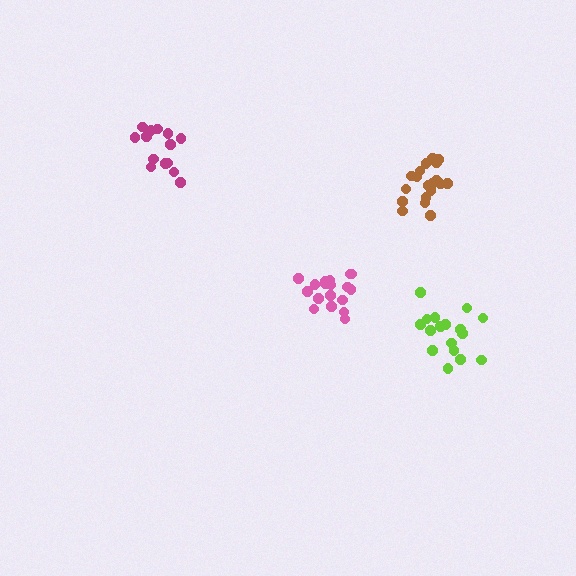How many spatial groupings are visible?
There are 4 spatial groupings.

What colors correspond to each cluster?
The clusters are colored: pink, lime, brown, magenta.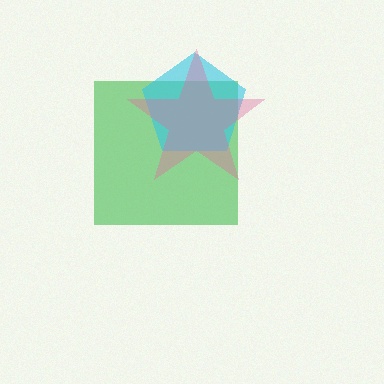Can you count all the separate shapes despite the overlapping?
Yes, there are 3 separate shapes.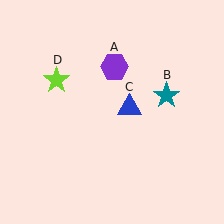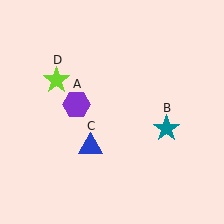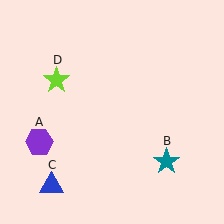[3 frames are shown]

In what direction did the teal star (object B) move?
The teal star (object B) moved down.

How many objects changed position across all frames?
3 objects changed position: purple hexagon (object A), teal star (object B), blue triangle (object C).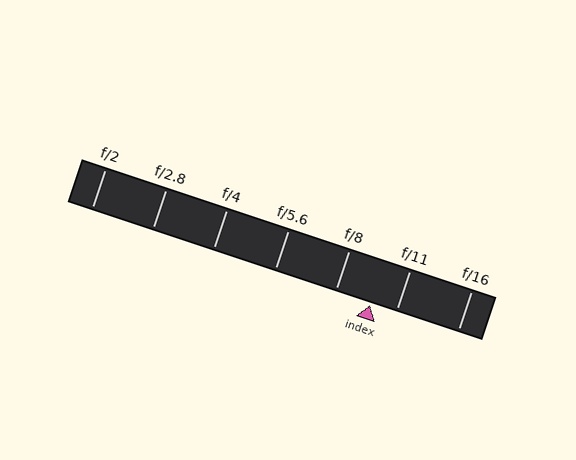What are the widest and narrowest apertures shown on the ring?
The widest aperture shown is f/2 and the narrowest is f/16.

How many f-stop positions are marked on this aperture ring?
There are 7 f-stop positions marked.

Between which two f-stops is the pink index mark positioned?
The index mark is between f/8 and f/11.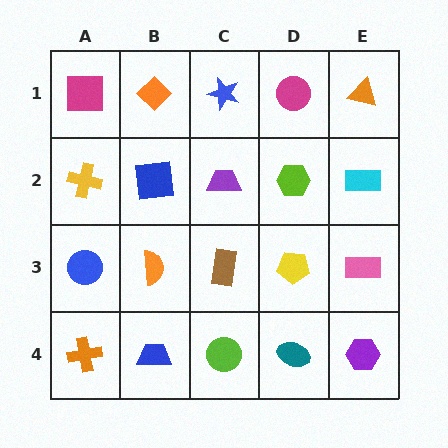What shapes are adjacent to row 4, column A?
A blue circle (row 3, column A), a blue trapezoid (row 4, column B).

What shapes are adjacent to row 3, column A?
A yellow cross (row 2, column A), an orange cross (row 4, column A), an orange semicircle (row 3, column B).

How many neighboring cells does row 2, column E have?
3.